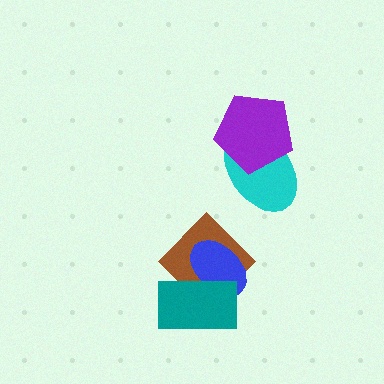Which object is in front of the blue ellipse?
The teal rectangle is in front of the blue ellipse.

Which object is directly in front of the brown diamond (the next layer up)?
The blue ellipse is directly in front of the brown diamond.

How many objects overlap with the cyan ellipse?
1 object overlaps with the cyan ellipse.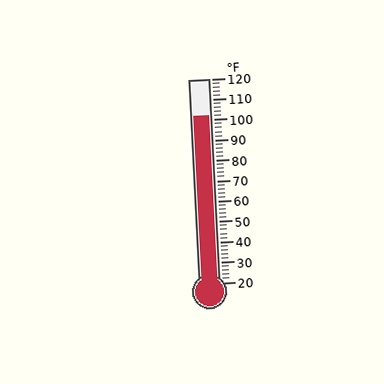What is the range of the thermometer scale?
The thermometer scale ranges from 20°F to 120°F.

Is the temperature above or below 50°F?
The temperature is above 50°F.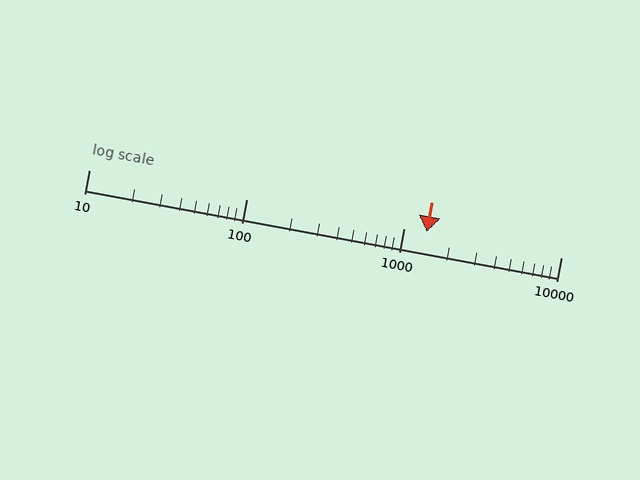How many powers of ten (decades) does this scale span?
The scale spans 3 decades, from 10 to 10000.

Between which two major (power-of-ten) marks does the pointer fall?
The pointer is between 1000 and 10000.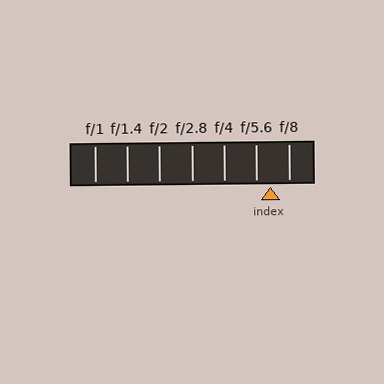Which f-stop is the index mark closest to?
The index mark is closest to f/5.6.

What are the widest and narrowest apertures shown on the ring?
The widest aperture shown is f/1 and the narrowest is f/8.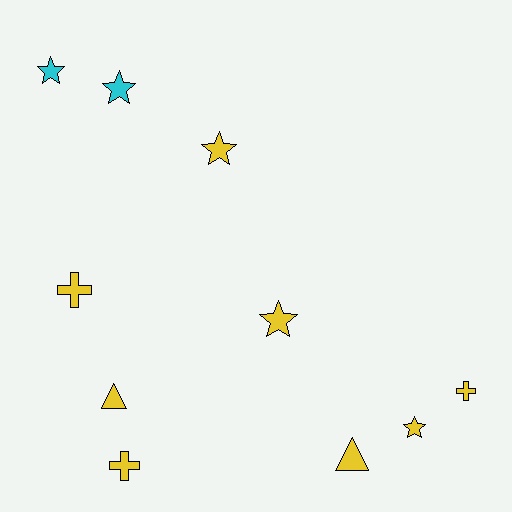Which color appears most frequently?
Yellow, with 8 objects.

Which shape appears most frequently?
Star, with 5 objects.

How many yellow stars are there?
There are 3 yellow stars.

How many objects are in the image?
There are 10 objects.